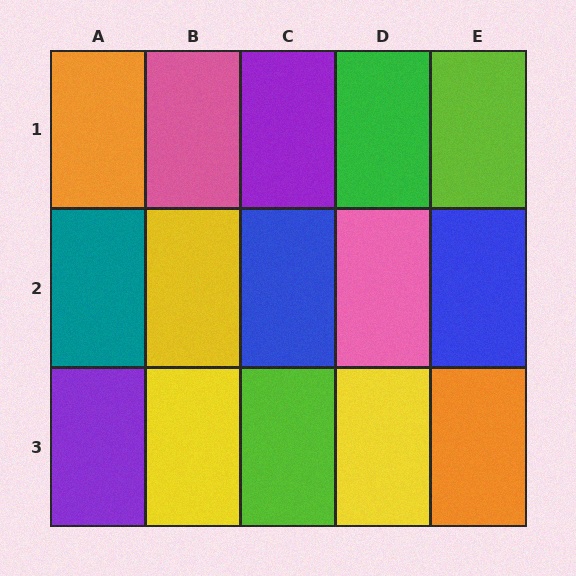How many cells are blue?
2 cells are blue.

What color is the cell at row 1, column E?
Lime.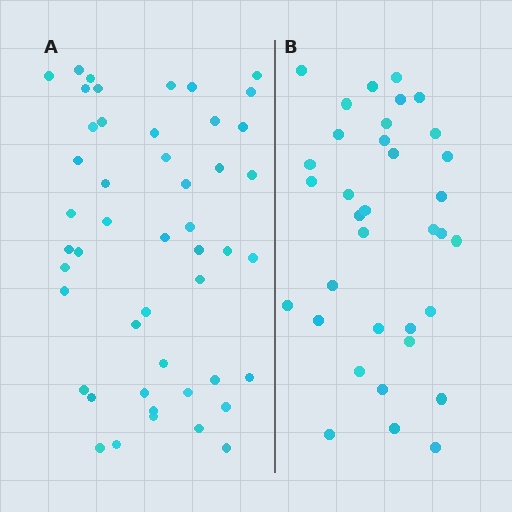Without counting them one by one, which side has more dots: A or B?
Region A (the left region) has more dots.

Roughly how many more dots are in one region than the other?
Region A has approximately 15 more dots than region B.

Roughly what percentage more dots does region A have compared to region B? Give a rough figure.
About 35% more.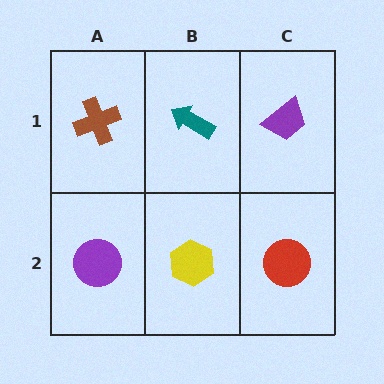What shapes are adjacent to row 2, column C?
A purple trapezoid (row 1, column C), a yellow hexagon (row 2, column B).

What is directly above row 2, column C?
A purple trapezoid.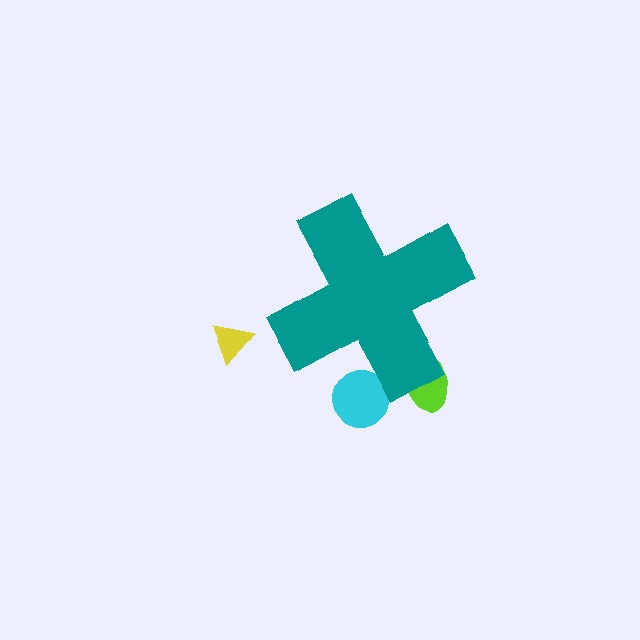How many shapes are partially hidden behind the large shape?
2 shapes are partially hidden.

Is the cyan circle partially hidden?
Yes, the cyan circle is partially hidden behind the teal cross.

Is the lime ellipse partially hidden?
Yes, the lime ellipse is partially hidden behind the teal cross.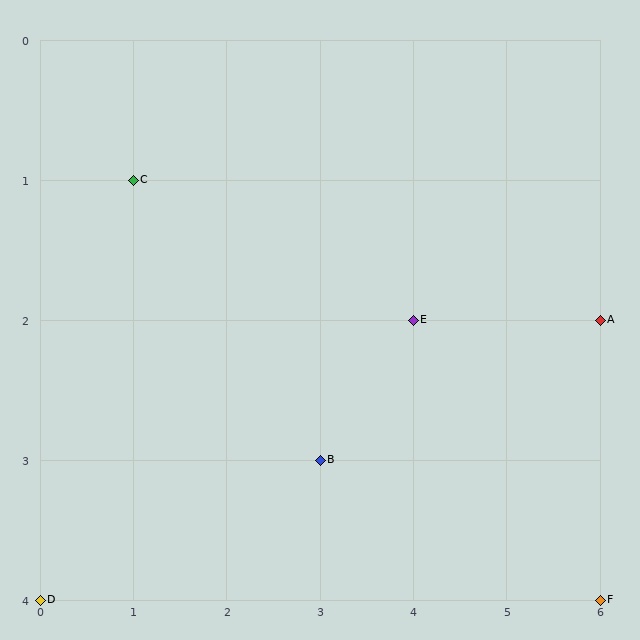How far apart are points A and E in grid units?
Points A and E are 2 columns apart.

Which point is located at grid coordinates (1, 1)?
Point C is at (1, 1).